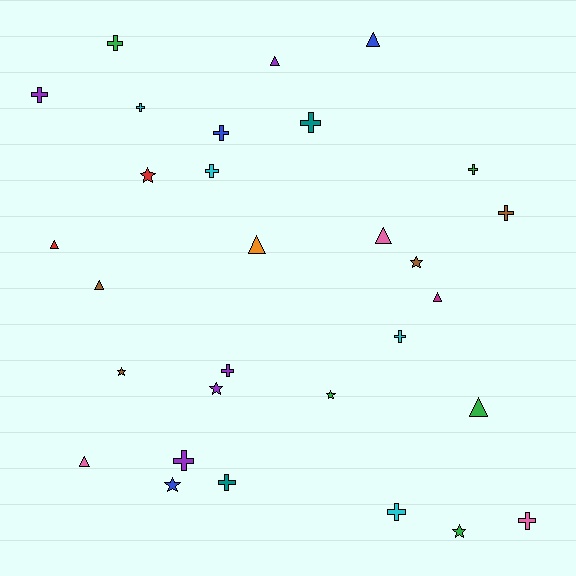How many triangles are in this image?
There are 9 triangles.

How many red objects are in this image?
There are 2 red objects.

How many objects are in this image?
There are 30 objects.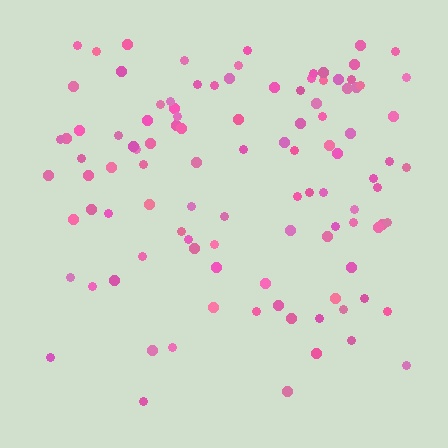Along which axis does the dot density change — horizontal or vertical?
Vertical.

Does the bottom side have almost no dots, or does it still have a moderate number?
Still a moderate number, just noticeably fewer than the top.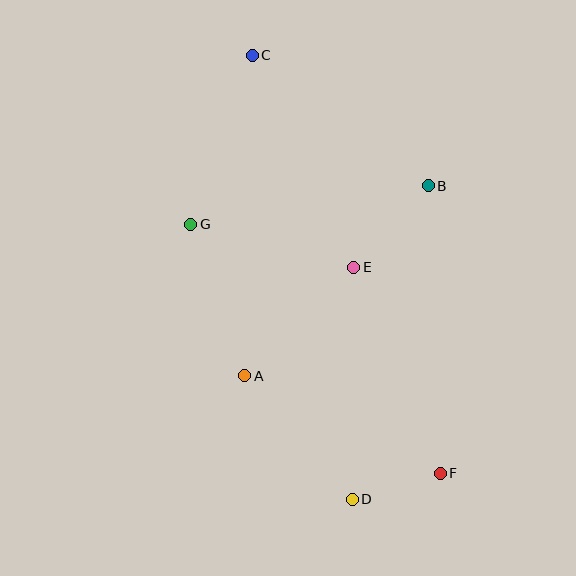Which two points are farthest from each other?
Points C and F are farthest from each other.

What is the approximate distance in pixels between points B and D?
The distance between B and D is approximately 322 pixels.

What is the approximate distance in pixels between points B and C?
The distance between B and C is approximately 219 pixels.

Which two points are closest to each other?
Points D and F are closest to each other.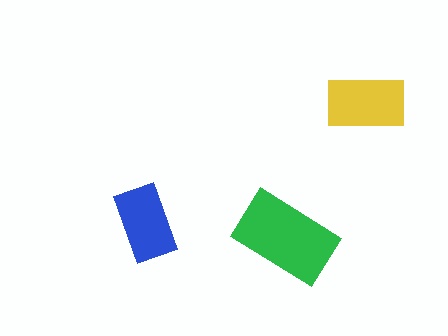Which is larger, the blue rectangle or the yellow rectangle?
The yellow one.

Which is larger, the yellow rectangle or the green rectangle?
The green one.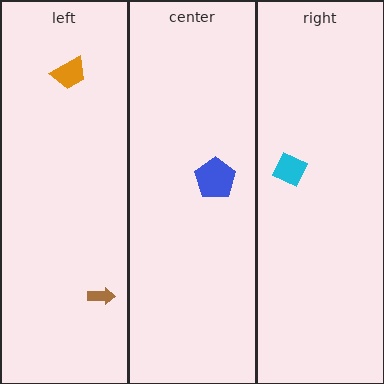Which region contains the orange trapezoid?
The left region.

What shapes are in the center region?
The blue pentagon.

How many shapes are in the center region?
1.